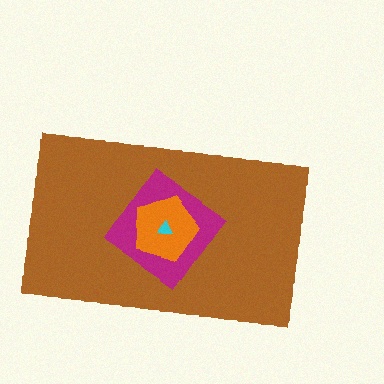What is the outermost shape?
The brown rectangle.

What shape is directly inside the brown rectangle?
The magenta diamond.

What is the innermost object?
The cyan triangle.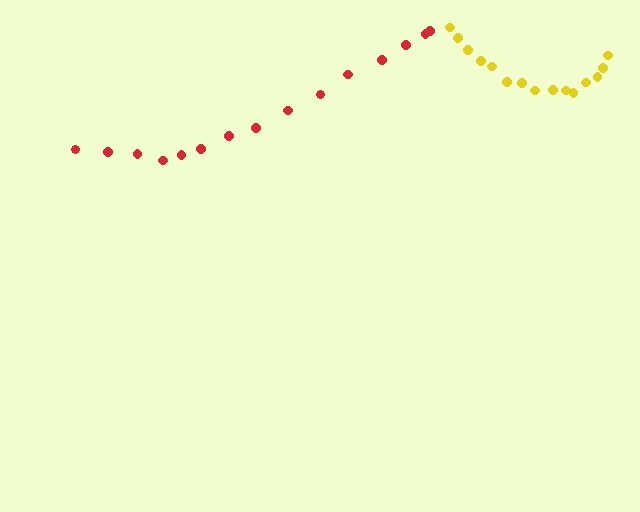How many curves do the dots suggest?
There are 2 distinct paths.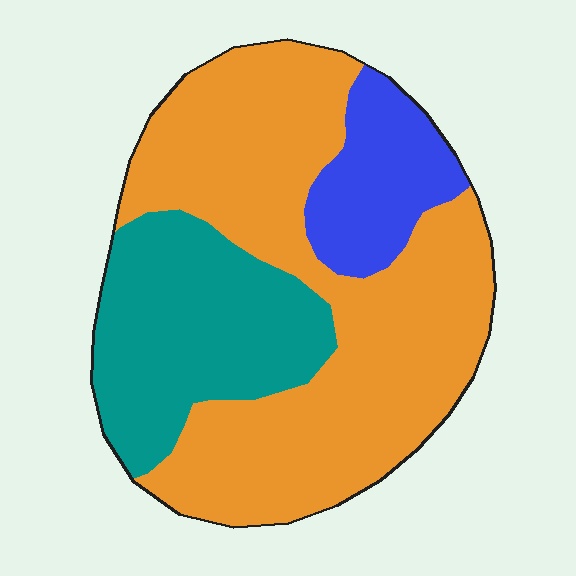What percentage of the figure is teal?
Teal takes up about one quarter (1/4) of the figure.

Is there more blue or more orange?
Orange.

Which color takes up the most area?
Orange, at roughly 60%.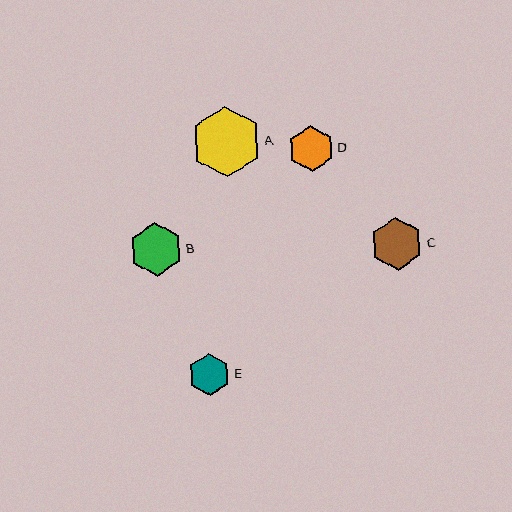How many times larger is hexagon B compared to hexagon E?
Hexagon B is approximately 1.3 times the size of hexagon E.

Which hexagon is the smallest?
Hexagon E is the smallest with a size of approximately 42 pixels.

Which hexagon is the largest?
Hexagon A is the largest with a size of approximately 71 pixels.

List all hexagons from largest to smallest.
From largest to smallest: A, B, C, D, E.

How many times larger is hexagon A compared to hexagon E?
Hexagon A is approximately 1.7 times the size of hexagon E.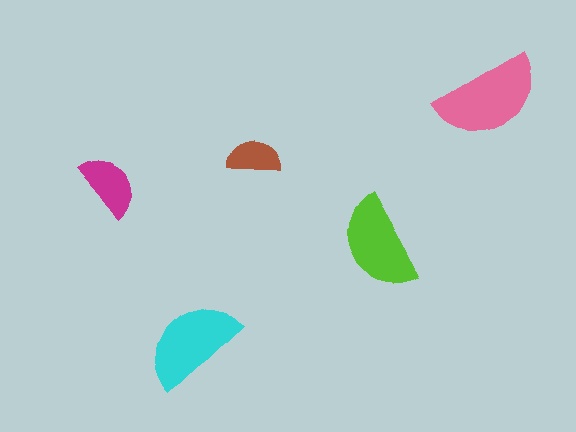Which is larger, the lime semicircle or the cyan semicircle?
The cyan one.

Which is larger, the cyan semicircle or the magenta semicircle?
The cyan one.